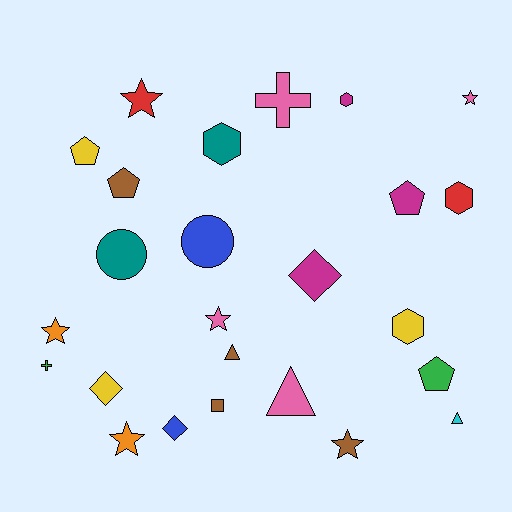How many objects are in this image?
There are 25 objects.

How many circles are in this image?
There are 2 circles.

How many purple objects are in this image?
There are no purple objects.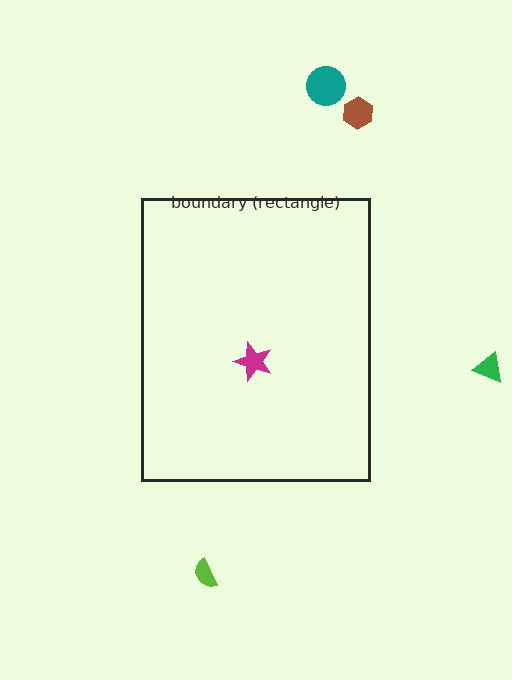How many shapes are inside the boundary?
1 inside, 4 outside.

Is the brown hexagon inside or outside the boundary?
Outside.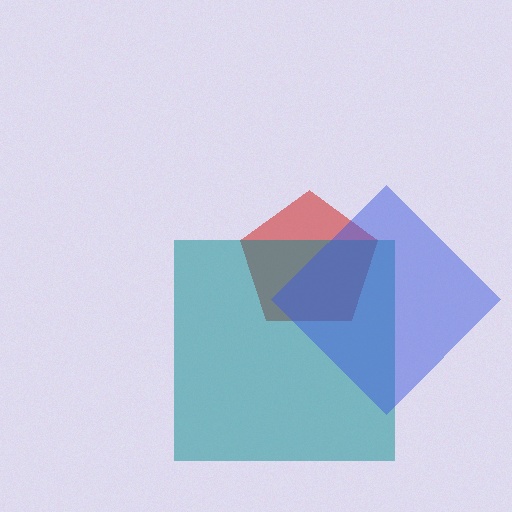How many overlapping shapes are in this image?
There are 3 overlapping shapes in the image.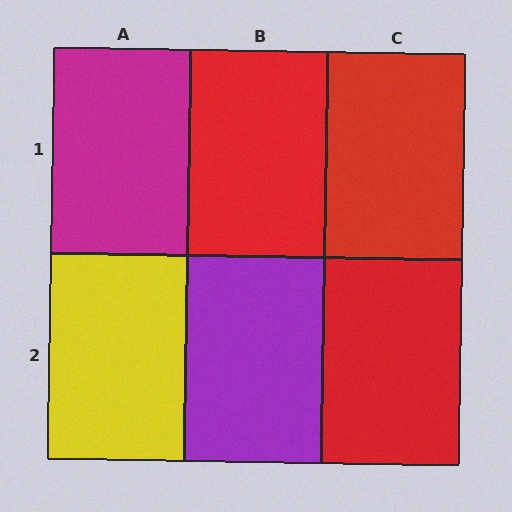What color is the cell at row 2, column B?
Purple.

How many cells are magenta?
1 cell is magenta.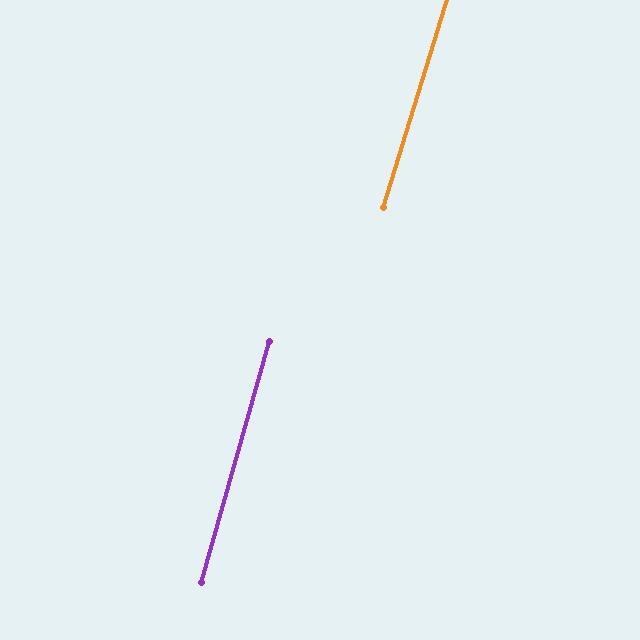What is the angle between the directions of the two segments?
Approximately 1 degree.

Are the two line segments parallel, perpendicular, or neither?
Parallel — their directions differ by only 1.2°.